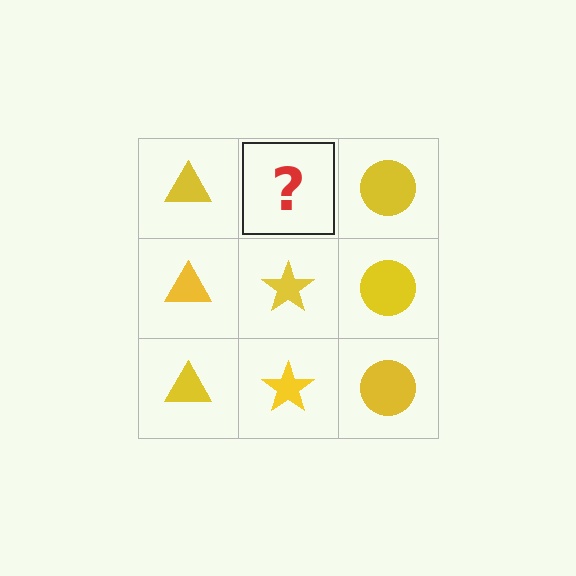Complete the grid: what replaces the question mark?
The question mark should be replaced with a yellow star.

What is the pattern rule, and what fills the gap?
The rule is that each column has a consistent shape. The gap should be filled with a yellow star.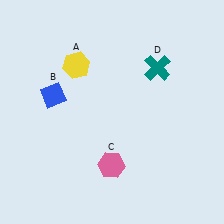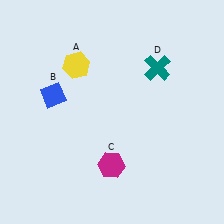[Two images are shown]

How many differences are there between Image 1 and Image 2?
There is 1 difference between the two images.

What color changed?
The hexagon (C) changed from pink in Image 1 to magenta in Image 2.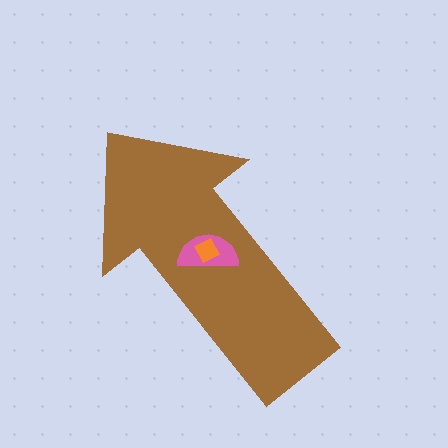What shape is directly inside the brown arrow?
The pink semicircle.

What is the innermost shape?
The orange diamond.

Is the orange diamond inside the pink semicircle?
Yes.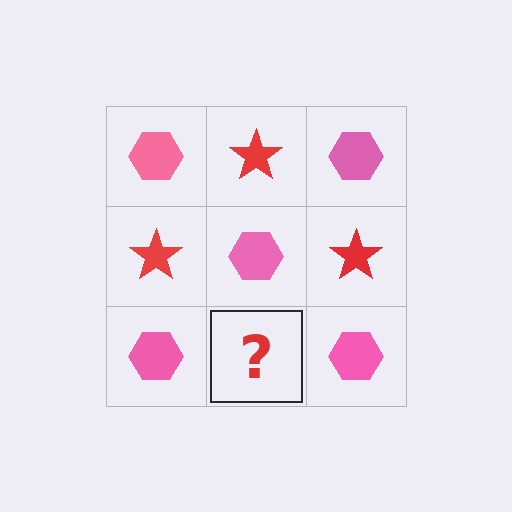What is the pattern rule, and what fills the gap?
The rule is that it alternates pink hexagon and red star in a checkerboard pattern. The gap should be filled with a red star.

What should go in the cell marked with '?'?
The missing cell should contain a red star.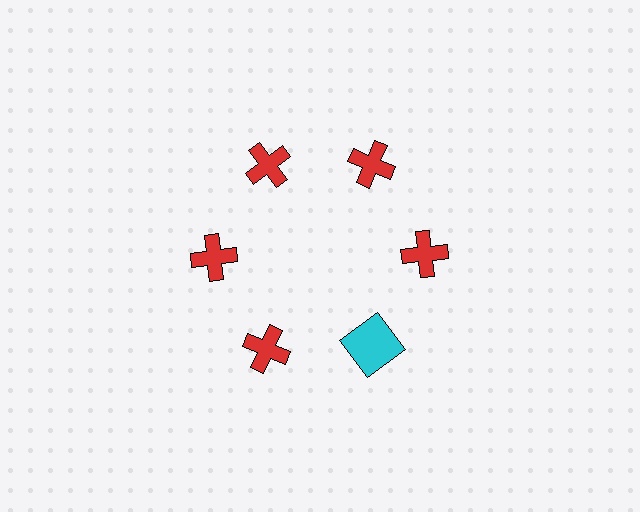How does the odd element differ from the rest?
It differs in both color (cyan instead of red) and shape (square instead of cross).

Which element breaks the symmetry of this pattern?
The cyan square at roughly the 5 o'clock position breaks the symmetry. All other shapes are red crosses.